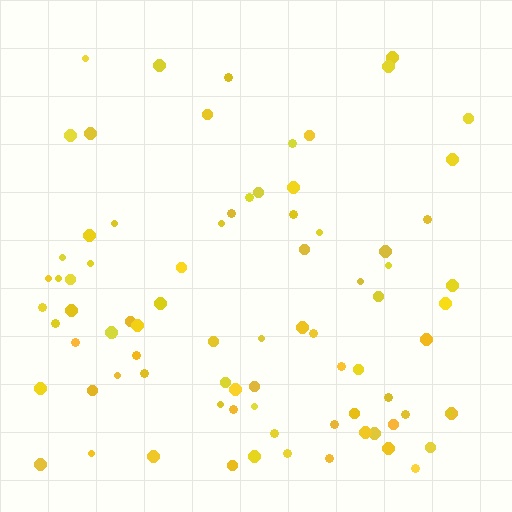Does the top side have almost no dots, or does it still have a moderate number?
Still a moderate number, just noticeably fewer than the bottom.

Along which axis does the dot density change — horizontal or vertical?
Vertical.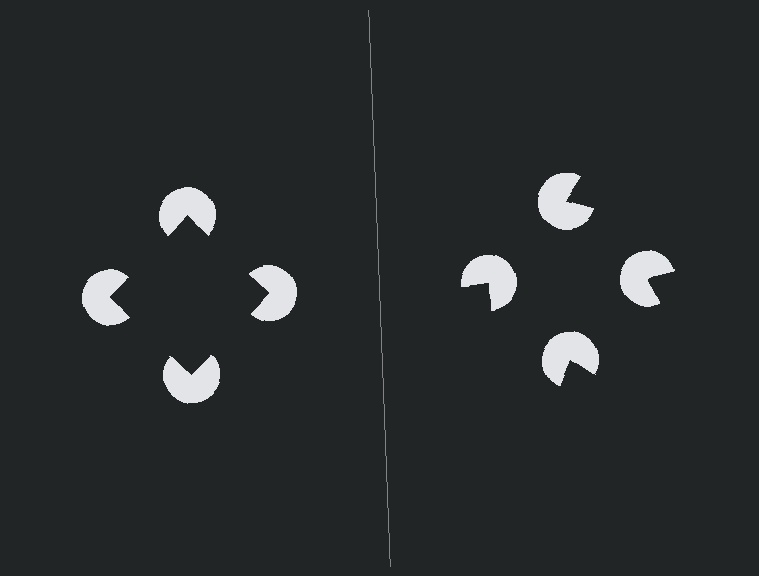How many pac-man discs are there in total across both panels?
8 — 4 on each side.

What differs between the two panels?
The pac-man discs are positioned identically on both sides; only the wedge orientations differ. On the left they align to a square; on the right they are misaligned.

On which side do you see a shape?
An illusory square appears on the left side. On the right side the wedge cuts are rotated, so no coherent shape forms.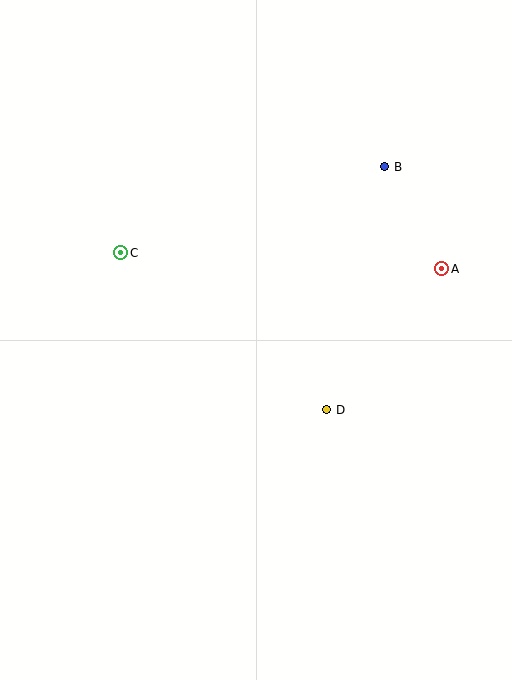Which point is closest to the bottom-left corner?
Point D is closest to the bottom-left corner.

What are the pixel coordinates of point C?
Point C is at (121, 253).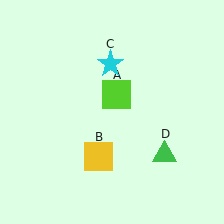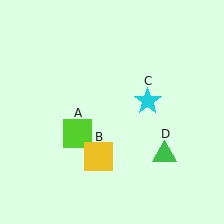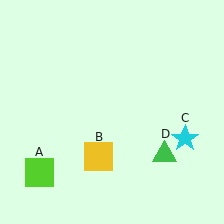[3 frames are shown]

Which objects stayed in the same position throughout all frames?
Yellow square (object B) and green triangle (object D) remained stationary.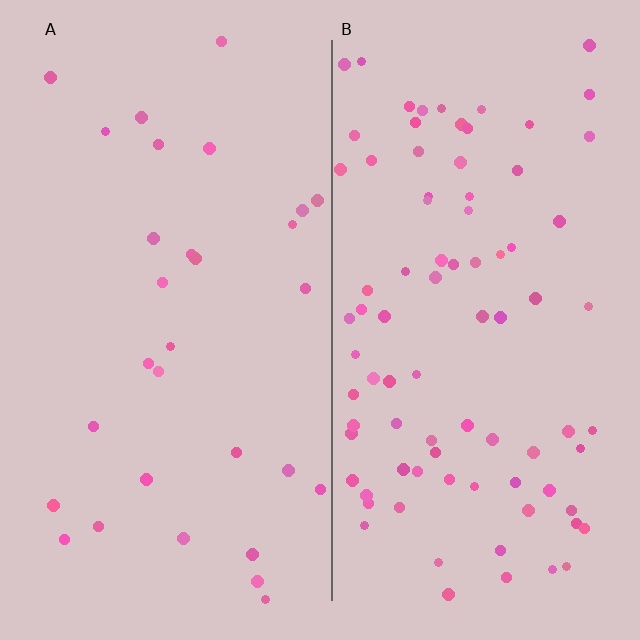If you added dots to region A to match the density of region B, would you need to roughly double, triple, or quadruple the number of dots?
Approximately triple.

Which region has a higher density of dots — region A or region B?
B (the right).